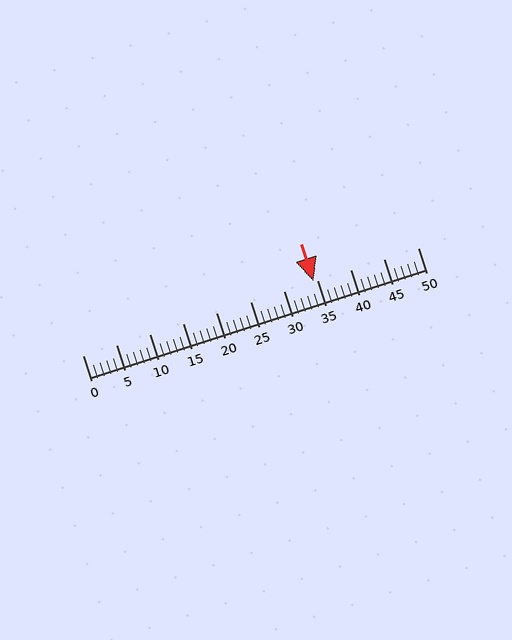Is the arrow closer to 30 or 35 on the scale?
The arrow is closer to 35.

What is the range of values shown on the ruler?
The ruler shows values from 0 to 50.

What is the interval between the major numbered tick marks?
The major tick marks are spaced 5 units apart.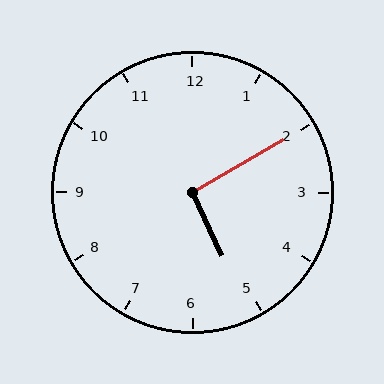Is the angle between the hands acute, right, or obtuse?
It is right.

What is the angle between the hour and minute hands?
Approximately 95 degrees.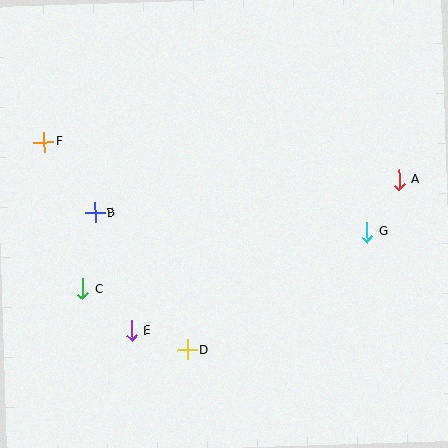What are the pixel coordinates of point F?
Point F is at (44, 142).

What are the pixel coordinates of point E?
Point E is at (131, 331).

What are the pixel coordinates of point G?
Point G is at (367, 232).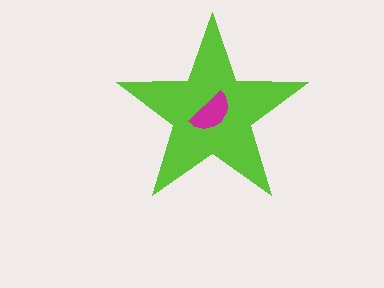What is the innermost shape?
The magenta semicircle.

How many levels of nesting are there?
2.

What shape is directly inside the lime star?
The magenta semicircle.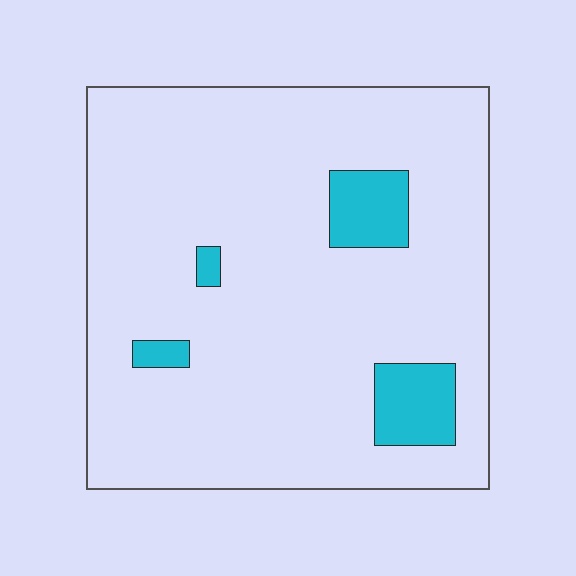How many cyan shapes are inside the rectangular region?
4.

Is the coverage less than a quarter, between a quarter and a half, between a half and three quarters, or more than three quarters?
Less than a quarter.